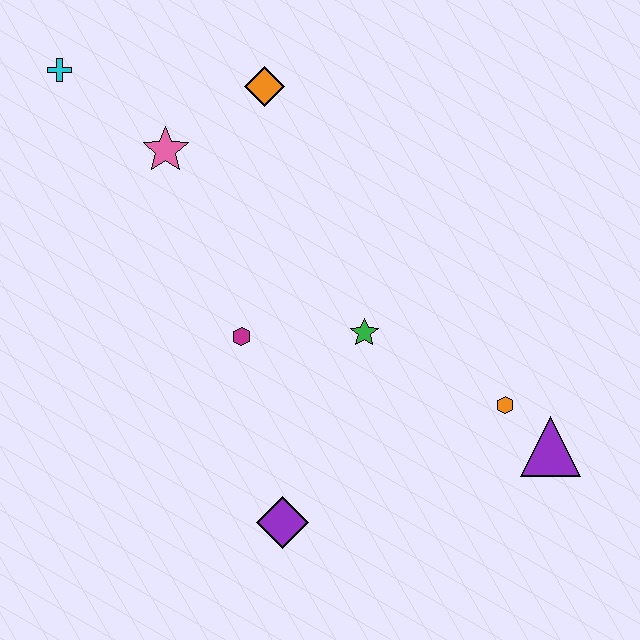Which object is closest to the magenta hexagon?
The green star is closest to the magenta hexagon.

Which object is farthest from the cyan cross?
The purple triangle is farthest from the cyan cross.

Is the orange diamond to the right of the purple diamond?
No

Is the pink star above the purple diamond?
Yes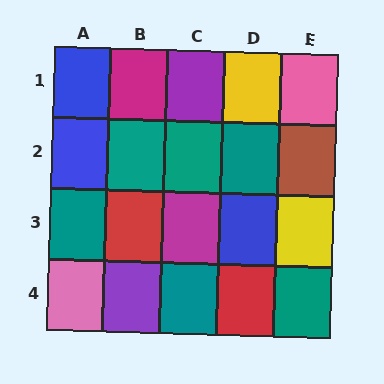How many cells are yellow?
2 cells are yellow.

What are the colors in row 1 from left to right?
Blue, magenta, purple, yellow, pink.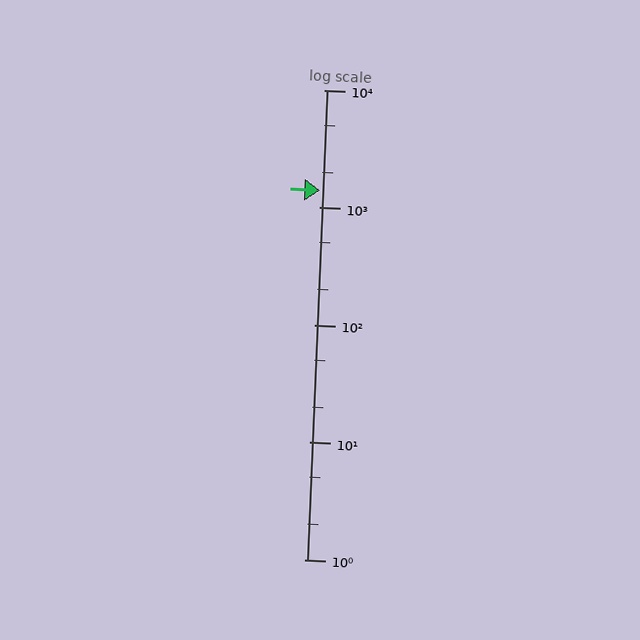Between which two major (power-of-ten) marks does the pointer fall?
The pointer is between 1000 and 10000.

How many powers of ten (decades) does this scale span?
The scale spans 4 decades, from 1 to 10000.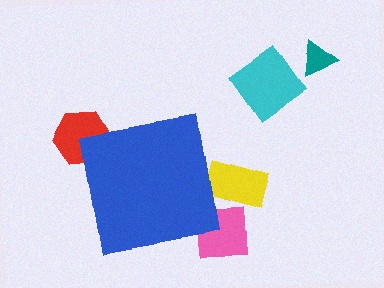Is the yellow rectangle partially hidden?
Yes, the yellow rectangle is partially hidden behind the blue square.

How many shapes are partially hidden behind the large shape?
3 shapes are partially hidden.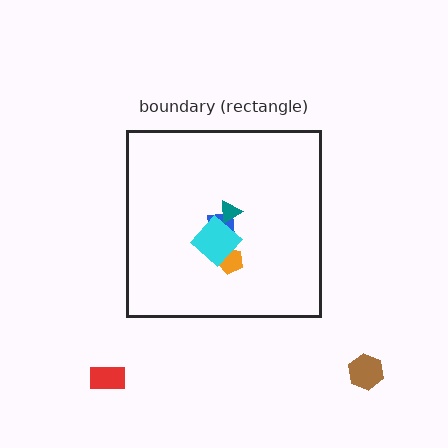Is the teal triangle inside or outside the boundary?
Inside.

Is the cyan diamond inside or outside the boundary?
Inside.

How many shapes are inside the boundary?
4 inside, 2 outside.